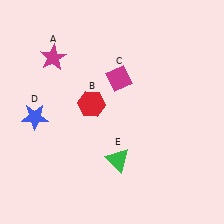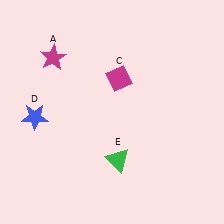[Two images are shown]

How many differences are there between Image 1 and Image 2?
There is 1 difference between the two images.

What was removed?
The red hexagon (B) was removed in Image 2.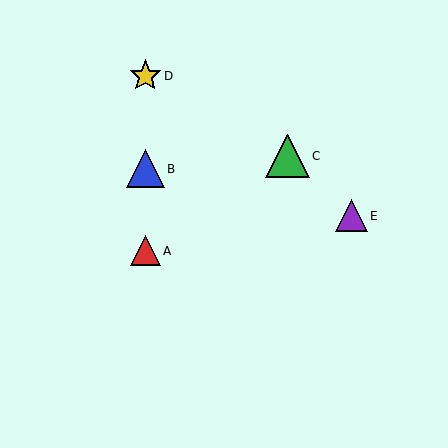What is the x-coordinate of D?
Object D is at x≈145.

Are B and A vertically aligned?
Yes, both are at x≈145.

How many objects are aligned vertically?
3 objects (A, B, D) are aligned vertically.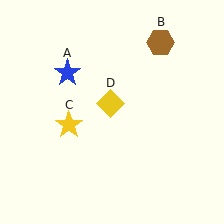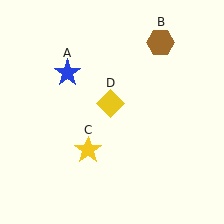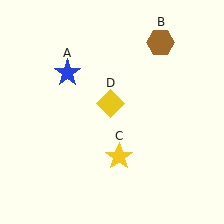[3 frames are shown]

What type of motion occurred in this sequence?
The yellow star (object C) rotated counterclockwise around the center of the scene.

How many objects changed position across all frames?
1 object changed position: yellow star (object C).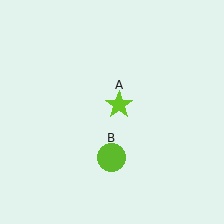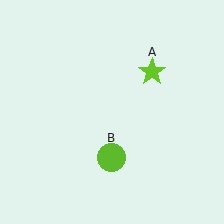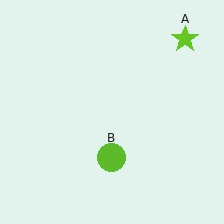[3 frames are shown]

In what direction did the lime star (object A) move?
The lime star (object A) moved up and to the right.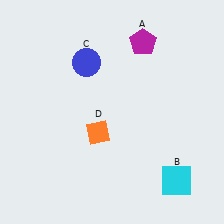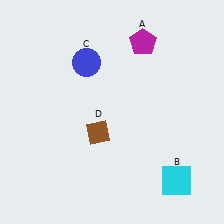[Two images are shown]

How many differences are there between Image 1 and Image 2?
There is 1 difference between the two images.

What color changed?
The diamond (D) changed from orange in Image 1 to brown in Image 2.